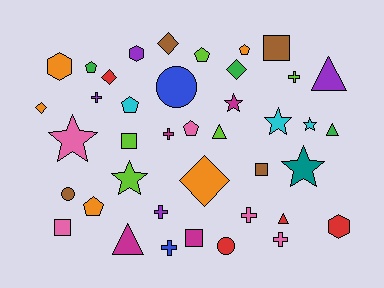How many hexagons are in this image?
There are 3 hexagons.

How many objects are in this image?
There are 40 objects.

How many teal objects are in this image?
There is 1 teal object.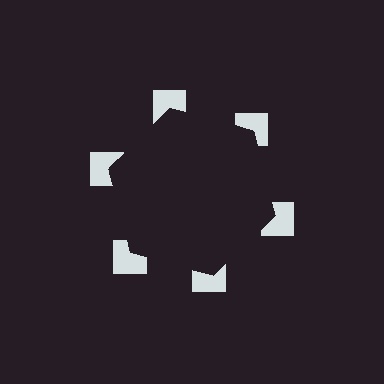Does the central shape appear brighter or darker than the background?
It typically appears slightly darker than the background, even though no actual brightness change is drawn.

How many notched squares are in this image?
There are 6 — one at each vertex of the illusory hexagon.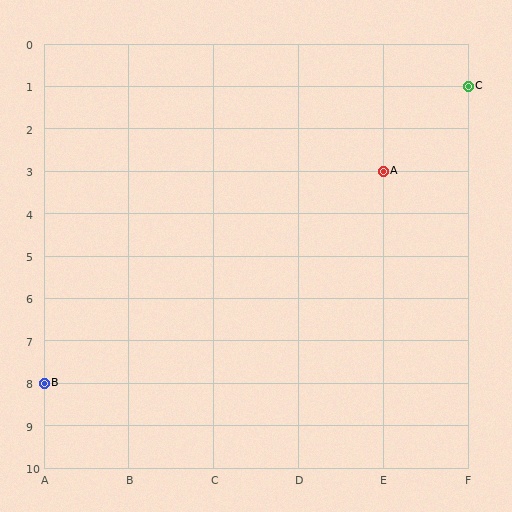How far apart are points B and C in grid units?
Points B and C are 5 columns and 7 rows apart (about 8.6 grid units diagonally).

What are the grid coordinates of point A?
Point A is at grid coordinates (E, 3).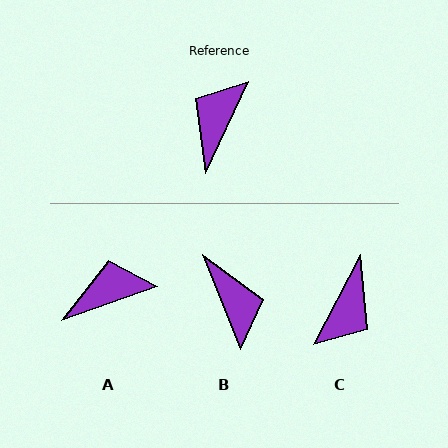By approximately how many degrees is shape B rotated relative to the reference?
Approximately 133 degrees clockwise.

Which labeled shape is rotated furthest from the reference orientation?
C, about 177 degrees away.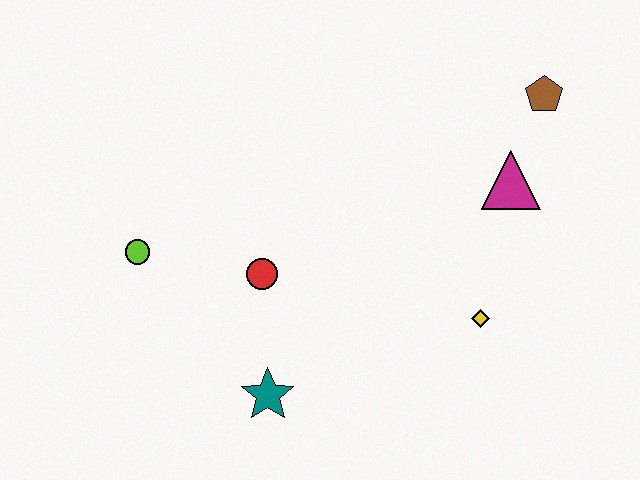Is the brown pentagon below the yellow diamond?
No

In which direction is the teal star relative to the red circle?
The teal star is below the red circle.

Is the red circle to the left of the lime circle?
No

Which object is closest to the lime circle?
The red circle is closest to the lime circle.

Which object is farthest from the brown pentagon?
The lime circle is farthest from the brown pentagon.